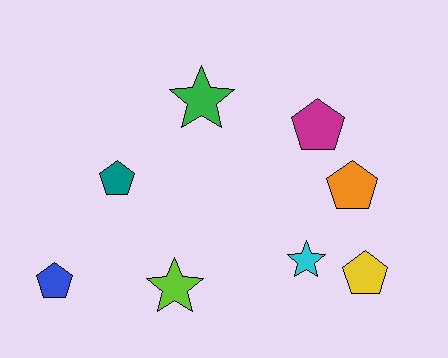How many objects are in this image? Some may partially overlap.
There are 8 objects.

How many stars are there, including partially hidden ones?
There are 3 stars.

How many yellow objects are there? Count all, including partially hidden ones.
There is 1 yellow object.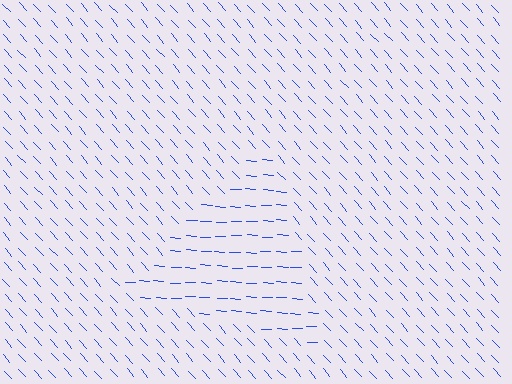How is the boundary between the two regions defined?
The boundary is defined purely by a change in line orientation (approximately 45 degrees difference). All lines are the same color and thickness.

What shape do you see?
I see a triangle.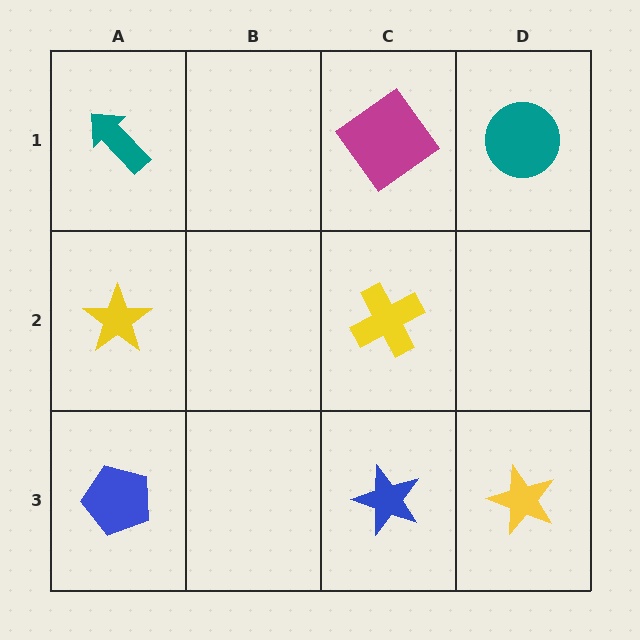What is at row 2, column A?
A yellow star.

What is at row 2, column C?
A yellow cross.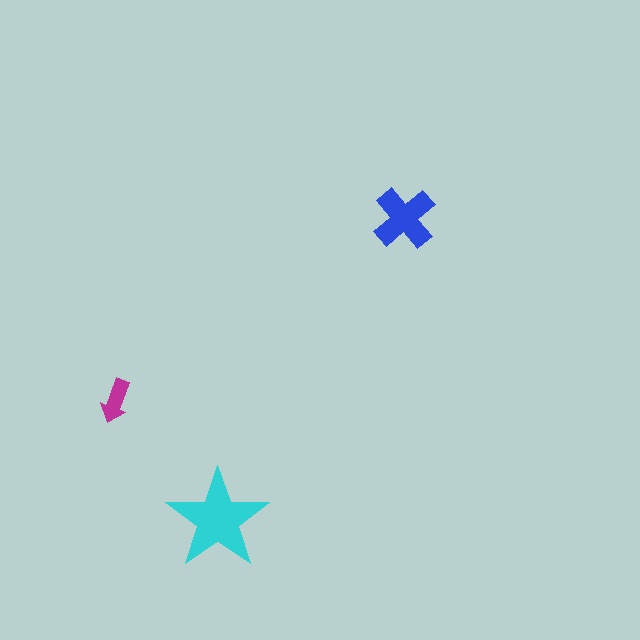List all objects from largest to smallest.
The cyan star, the blue cross, the magenta arrow.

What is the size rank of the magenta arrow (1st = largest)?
3rd.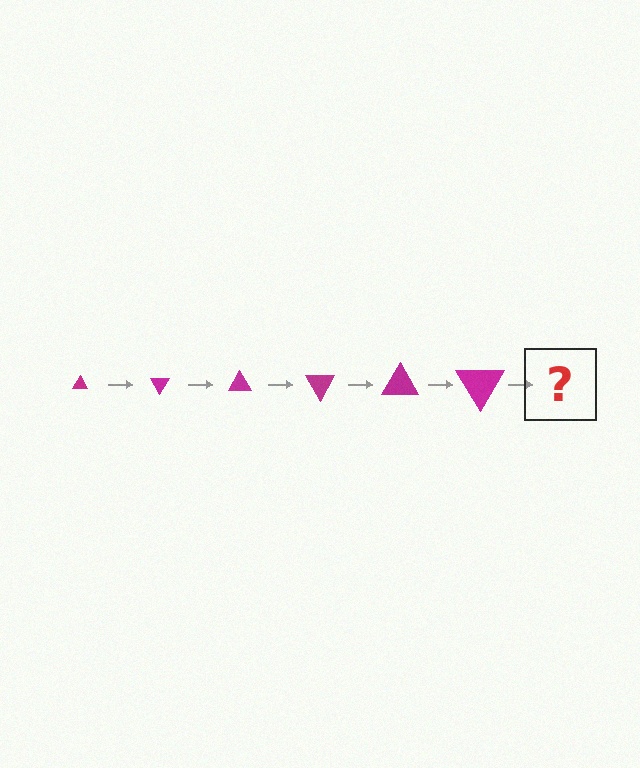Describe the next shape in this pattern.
It should be a triangle, larger than the previous one and rotated 360 degrees from the start.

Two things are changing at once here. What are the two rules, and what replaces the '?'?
The two rules are that the triangle grows larger each step and it rotates 60 degrees each step. The '?' should be a triangle, larger than the previous one and rotated 360 degrees from the start.